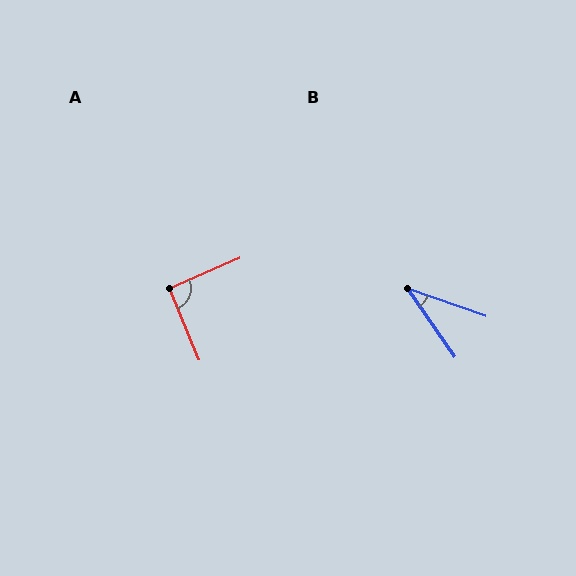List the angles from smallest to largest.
B (36°), A (91°).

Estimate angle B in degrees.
Approximately 36 degrees.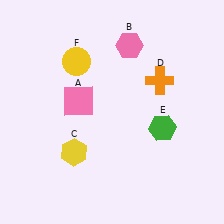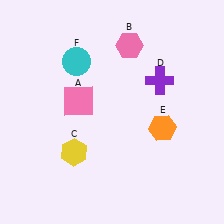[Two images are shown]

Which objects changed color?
D changed from orange to purple. E changed from green to orange. F changed from yellow to cyan.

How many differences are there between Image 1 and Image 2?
There are 3 differences between the two images.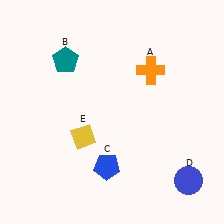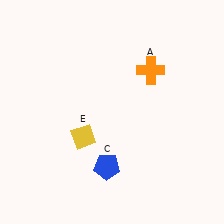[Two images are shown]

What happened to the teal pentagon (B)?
The teal pentagon (B) was removed in Image 2. It was in the top-left area of Image 1.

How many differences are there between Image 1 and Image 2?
There are 2 differences between the two images.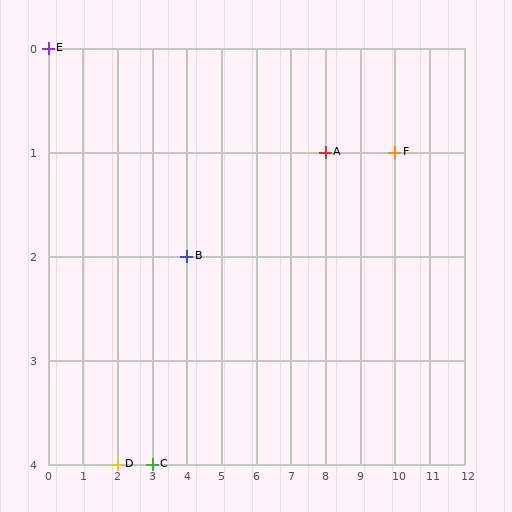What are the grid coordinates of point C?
Point C is at grid coordinates (3, 4).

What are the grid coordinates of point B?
Point B is at grid coordinates (4, 2).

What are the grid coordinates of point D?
Point D is at grid coordinates (2, 4).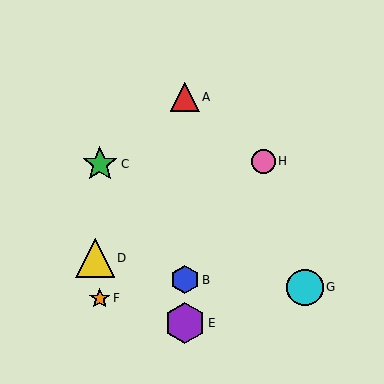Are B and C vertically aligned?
No, B is at x≈185 and C is at x≈100.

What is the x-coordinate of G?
Object G is at x≈305.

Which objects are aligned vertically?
Objects A, B, E are aligned vertically.